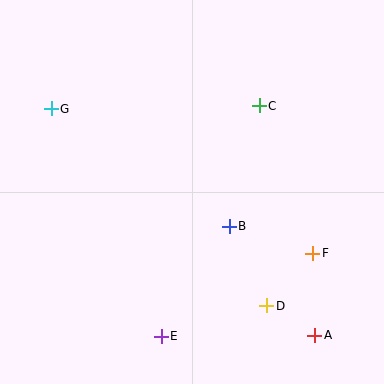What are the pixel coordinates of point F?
Point F is at (313, 253).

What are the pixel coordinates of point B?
Point B is at (229, 226).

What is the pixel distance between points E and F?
The distance between E and F is 172 pixels.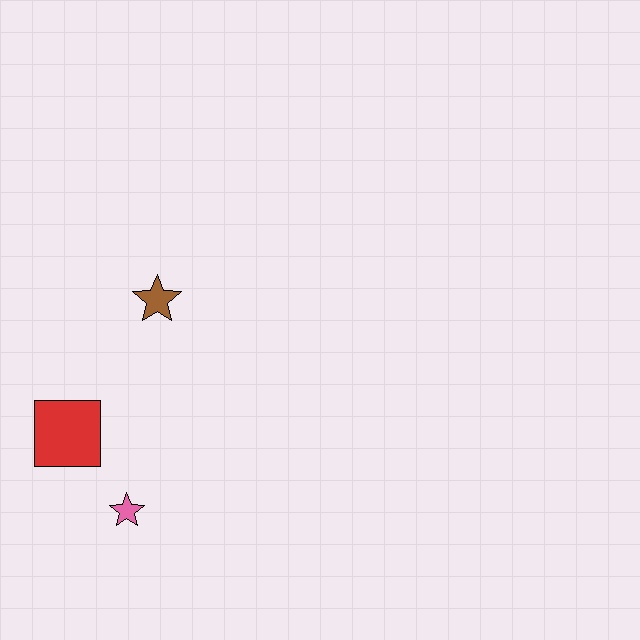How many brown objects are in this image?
There is 1 brown object.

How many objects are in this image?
There are 3 objects.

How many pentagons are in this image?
There are no pentagons.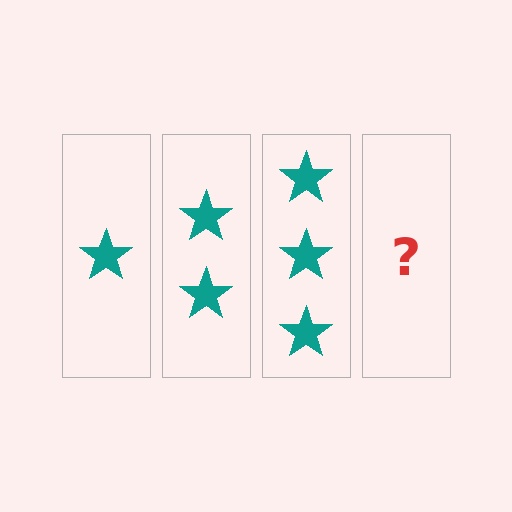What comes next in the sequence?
The next element should be 4 stars.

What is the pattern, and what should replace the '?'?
The pattern is that each step adds one more star. The '?' should be 4 stars.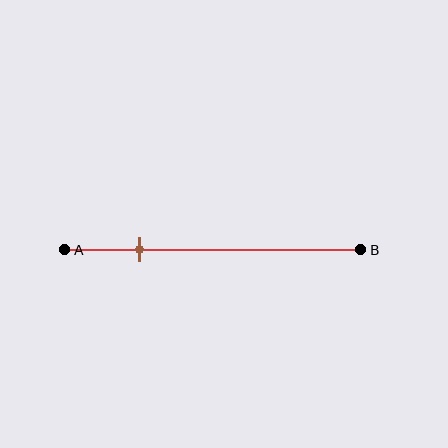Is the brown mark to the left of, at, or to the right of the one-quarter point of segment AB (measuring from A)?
The brown mark is approximately at the one-quarter point of segment AB.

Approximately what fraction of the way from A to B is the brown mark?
The brown mark is approximately 25% of the way from A to B.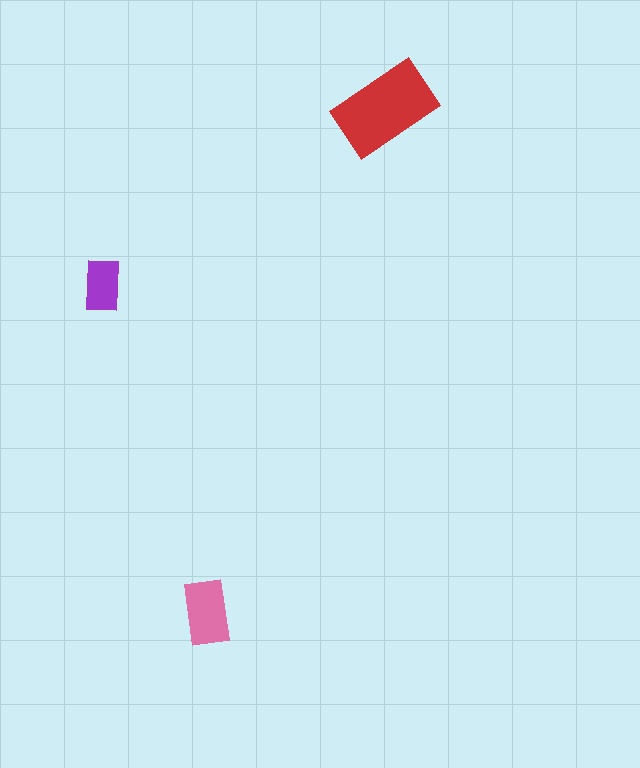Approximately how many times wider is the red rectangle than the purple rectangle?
About 2 times wider.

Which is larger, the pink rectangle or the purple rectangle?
The pink one.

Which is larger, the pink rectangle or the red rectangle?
The red one.